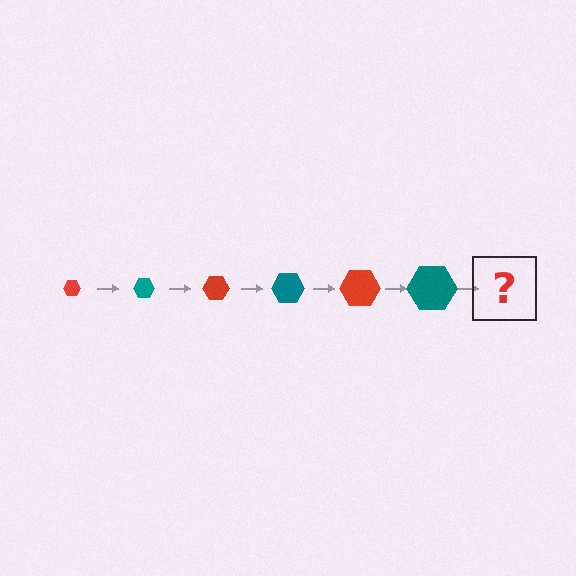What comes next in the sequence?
The next element should be a red hexagon, larger than the previous one.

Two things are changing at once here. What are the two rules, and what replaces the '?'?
The two rules are that the hexagon grows larger each step and the color cycles through red and teal. The '?' should be a red hexagon, larger than the previous one.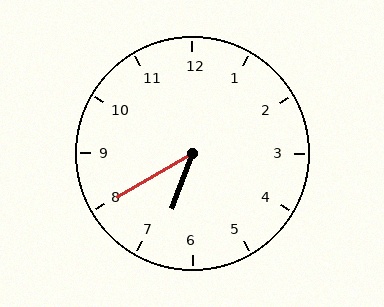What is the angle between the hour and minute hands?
Approximately 40 degrees.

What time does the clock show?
6:40.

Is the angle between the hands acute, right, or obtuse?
It is acute.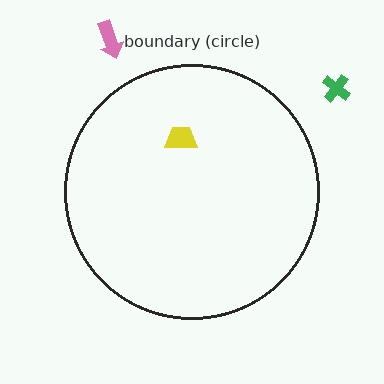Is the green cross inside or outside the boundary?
Outside.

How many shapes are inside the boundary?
1 inside, 2 outside.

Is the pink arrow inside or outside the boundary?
Outside.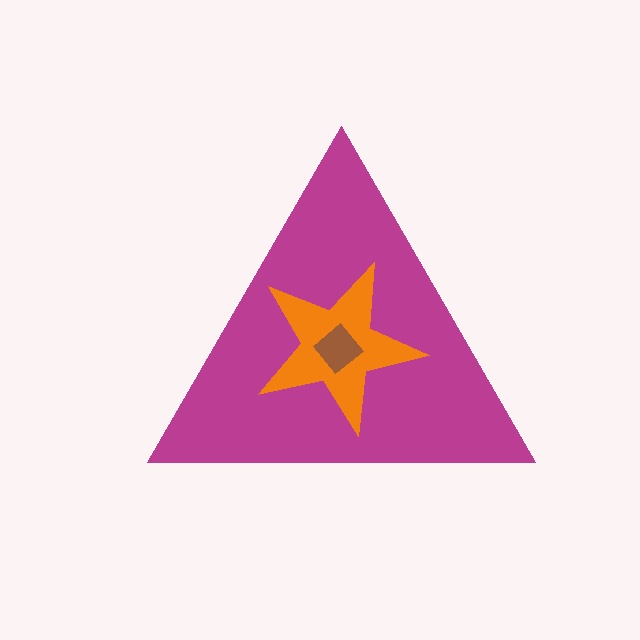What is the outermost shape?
The magenta triangle.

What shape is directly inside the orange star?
The brown diamond.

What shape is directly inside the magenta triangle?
The orange star.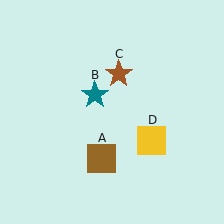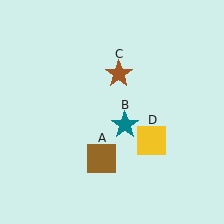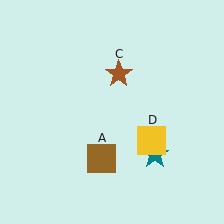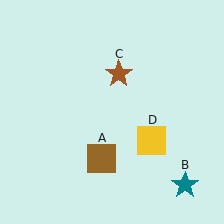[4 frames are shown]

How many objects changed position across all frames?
1 object changed position: teal star (object B).